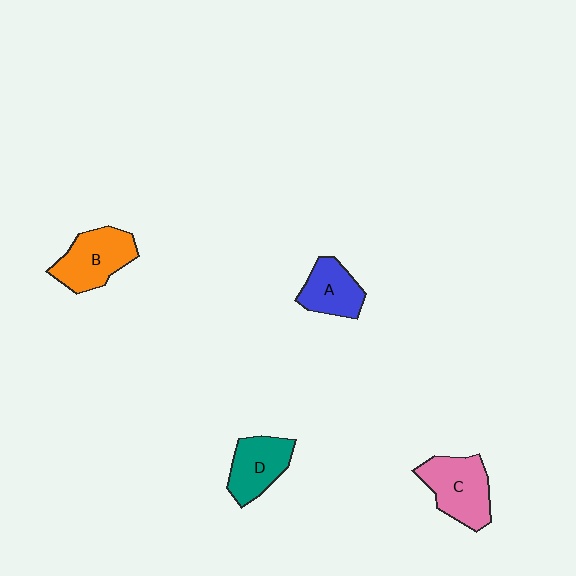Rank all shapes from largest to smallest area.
From largest to smallest: C (pink), B (orange), D (teal), A (blue).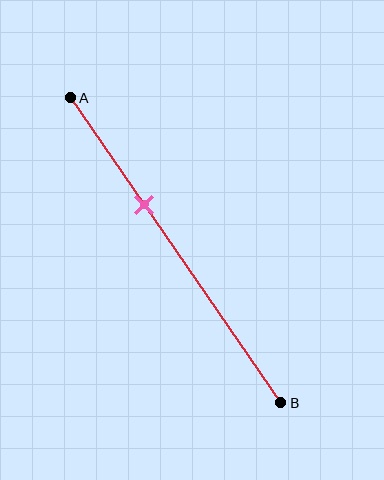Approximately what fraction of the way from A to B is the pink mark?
The pink mark is approximately 35% of the way from A to B.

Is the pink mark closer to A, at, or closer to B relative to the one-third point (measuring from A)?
The pink mark is approximately at the one-third point of segment AB.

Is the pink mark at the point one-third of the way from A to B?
Yes, the mark is approximately at the one-third point.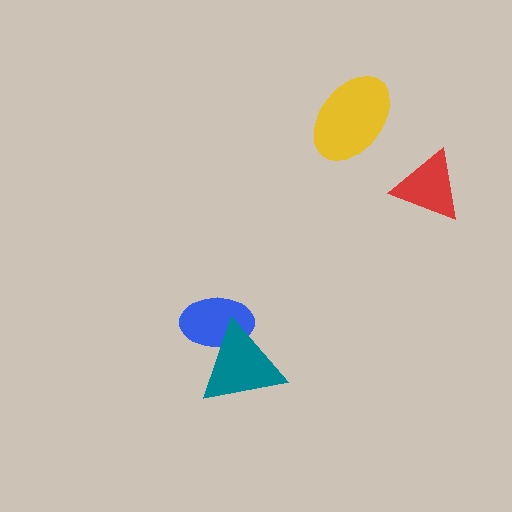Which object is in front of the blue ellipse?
The teal triangle is in front of the blue ellipse.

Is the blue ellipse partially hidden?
Yes, it is partially covered by another shape.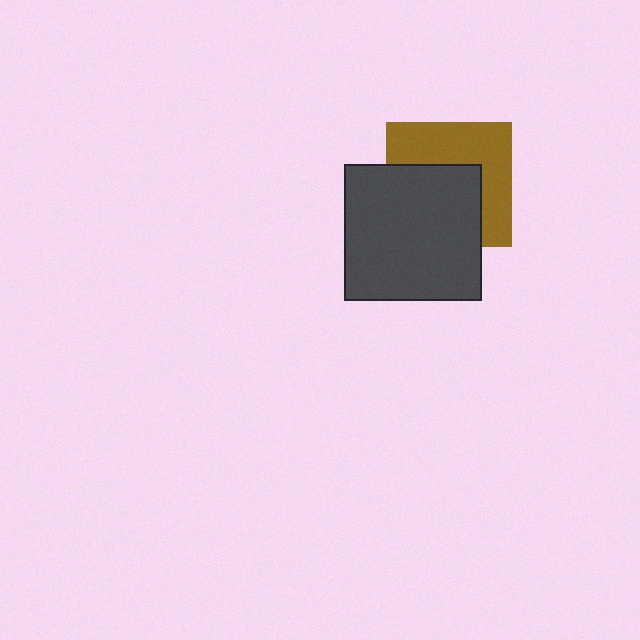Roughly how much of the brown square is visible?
About half of it is visible (roughly 49%).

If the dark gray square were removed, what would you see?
You would see the complete brown square.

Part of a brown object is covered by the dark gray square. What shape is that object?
It is a square.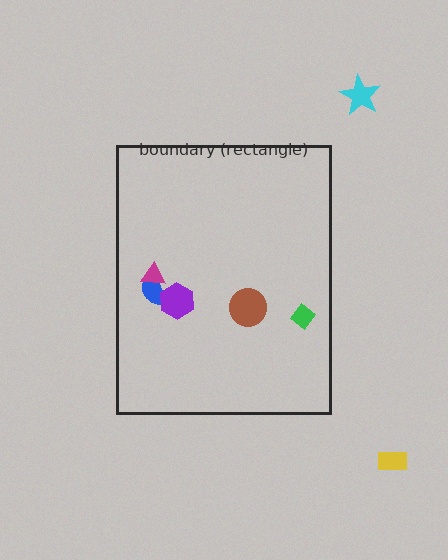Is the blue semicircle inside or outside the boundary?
Inside.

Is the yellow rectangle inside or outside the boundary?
Outside.